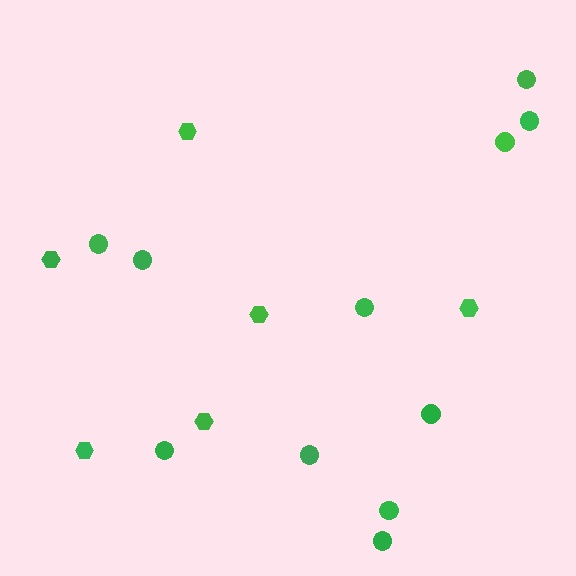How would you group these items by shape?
There are 2 groups: one group of circles (11) and one group of hexagons (6).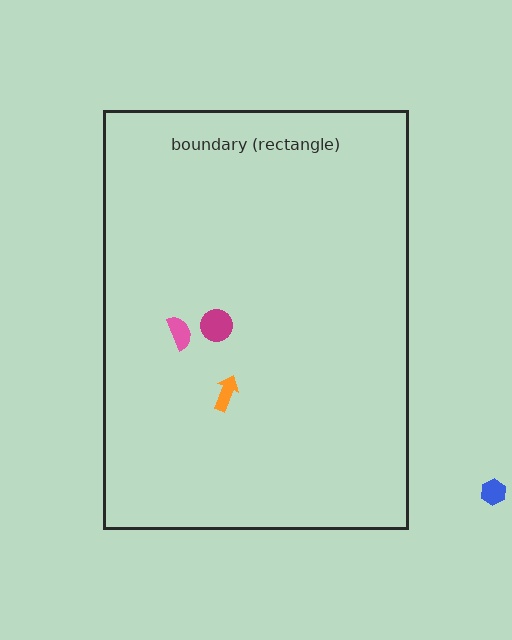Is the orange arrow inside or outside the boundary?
Inside.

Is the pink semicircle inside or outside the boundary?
Inside.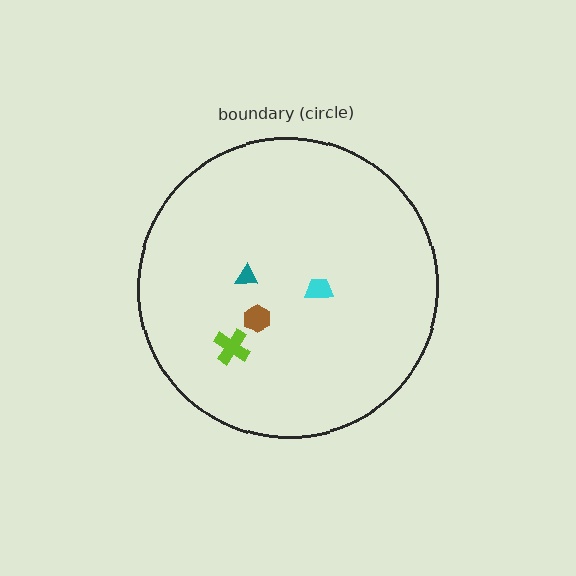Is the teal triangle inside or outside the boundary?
Inside.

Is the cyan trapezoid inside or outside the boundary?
Inside.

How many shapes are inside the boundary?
4 inside, 0 outside.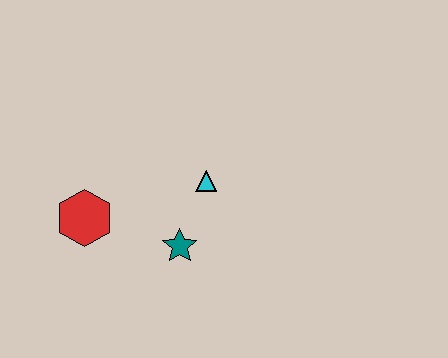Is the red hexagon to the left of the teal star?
Yes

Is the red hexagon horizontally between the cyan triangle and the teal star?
No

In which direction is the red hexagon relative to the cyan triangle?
The red hexagon is to the left of the cyan triangle.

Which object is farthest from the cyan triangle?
The red hexagon is farthest from the cyan triangle.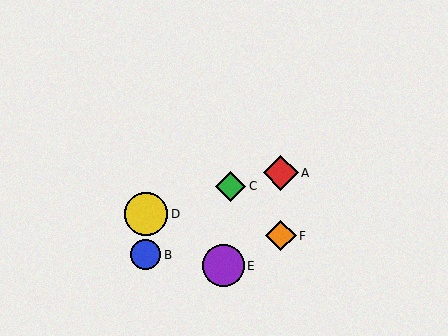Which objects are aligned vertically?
Objects A, F are aligned vertically.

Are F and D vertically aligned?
No, F is at x≈281 and D is at x≈146.